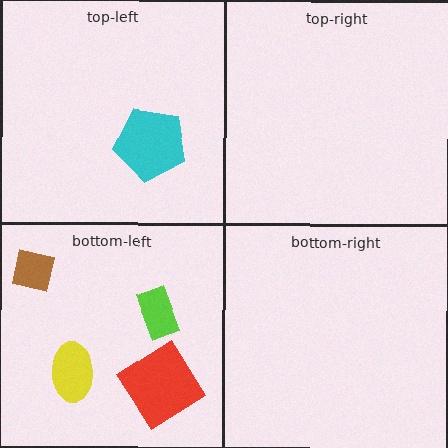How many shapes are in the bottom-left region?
4.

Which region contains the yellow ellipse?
The bottom-left region.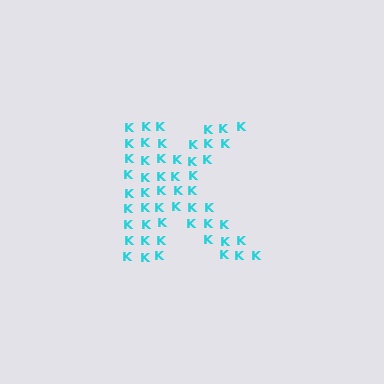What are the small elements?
The small elements are letter K's.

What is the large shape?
The large shape is the letter K.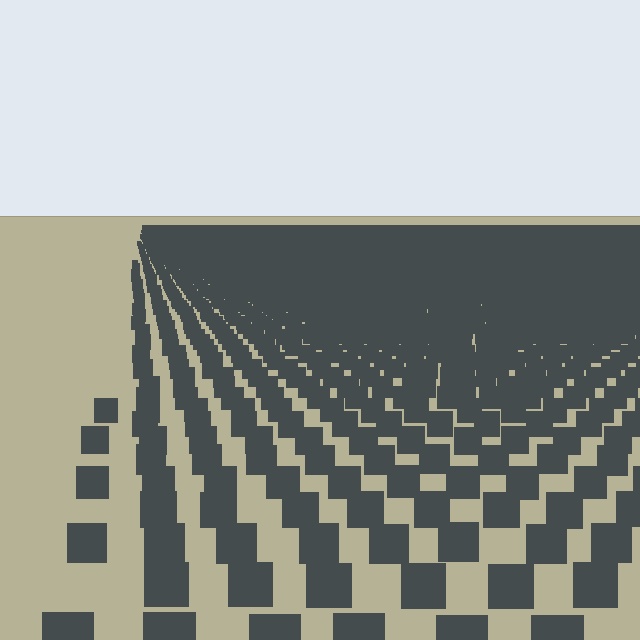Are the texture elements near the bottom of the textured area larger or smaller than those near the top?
Larger. Near the bottom, elements are closer to the viewer and appear at a bigger on-screen size.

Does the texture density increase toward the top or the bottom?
Density increases toward the top.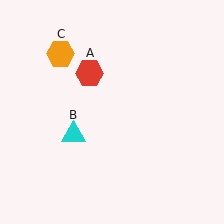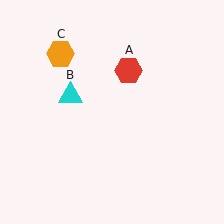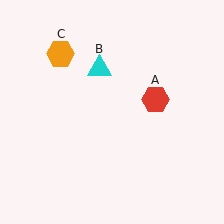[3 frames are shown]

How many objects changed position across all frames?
2 objects changed position: red hexagon (object A), cyan triangle (object B).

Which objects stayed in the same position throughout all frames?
Orange hexagon (object C) remained stationary.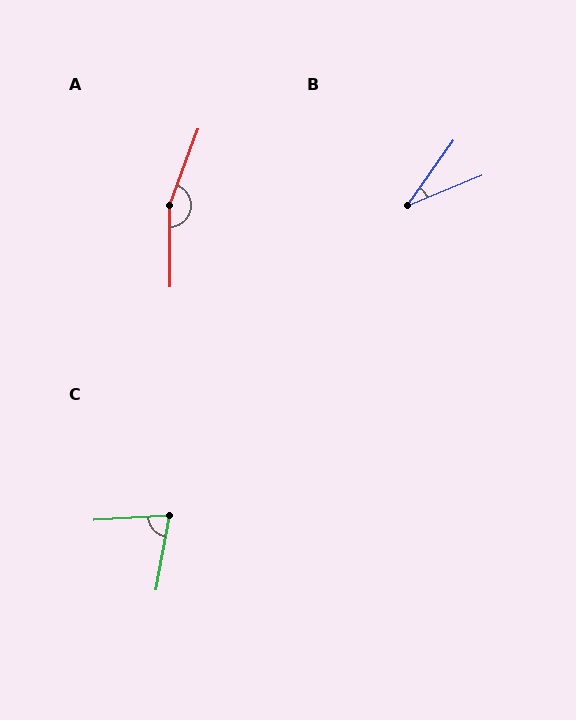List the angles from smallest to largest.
B (32°), C (77°), A (160°).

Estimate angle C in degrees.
Approximately 77 degrees.